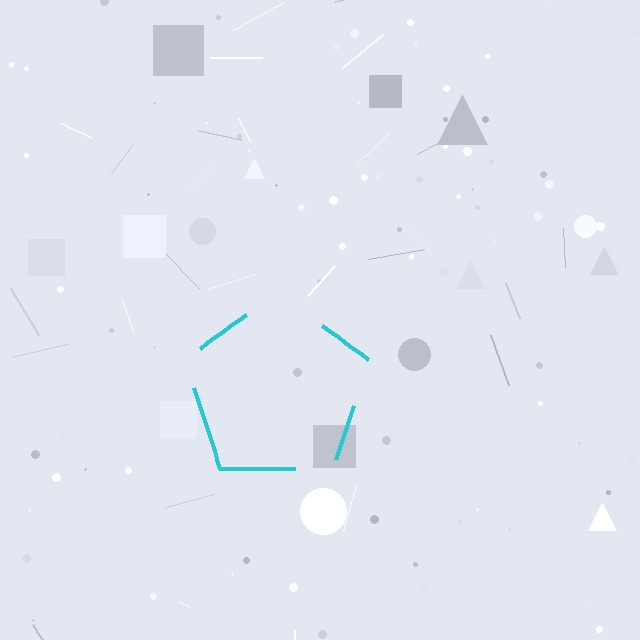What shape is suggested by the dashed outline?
The dashed outline suggests a pentagon.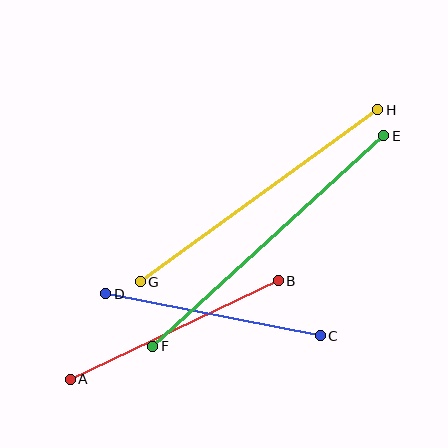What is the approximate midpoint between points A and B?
The midpoint is at approximately (174, 330) pixels.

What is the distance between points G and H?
The distance is approximately 293 pixels.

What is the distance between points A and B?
The distance is approximately 230 pixels.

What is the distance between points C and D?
The distance is approximately 219 pixels.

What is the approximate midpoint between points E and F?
The midpoint is at approximately (268, 241) pixels.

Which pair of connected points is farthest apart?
Points E and F are farthest apart.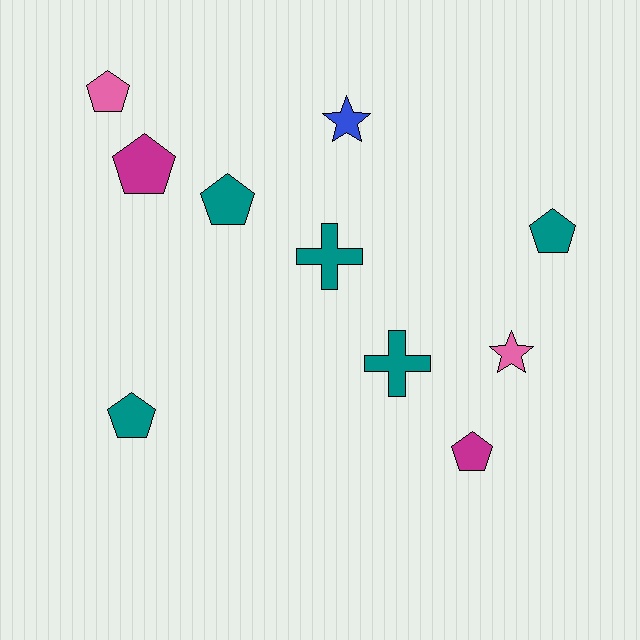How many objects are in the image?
There are 10 objects.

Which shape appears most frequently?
Pentagon, with 6 objects.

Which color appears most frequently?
Teal, with 5 objects.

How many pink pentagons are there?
There is 1 pink pentagon.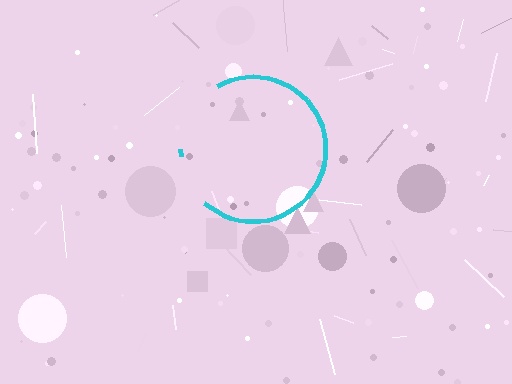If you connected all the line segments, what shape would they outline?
They would outline a circle.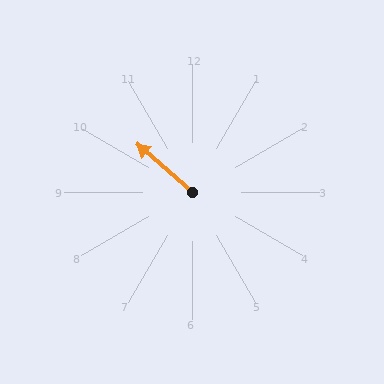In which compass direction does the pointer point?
Northwest.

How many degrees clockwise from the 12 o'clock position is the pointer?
Approximately 311 degrees.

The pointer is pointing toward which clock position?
Roughly 10 o'clock.